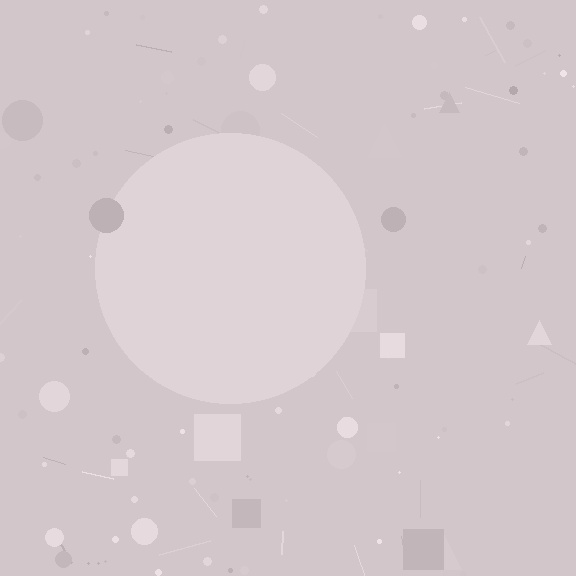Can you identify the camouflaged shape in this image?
The camouflaged shape is a circle.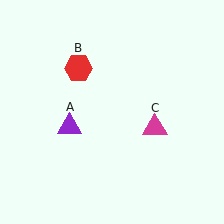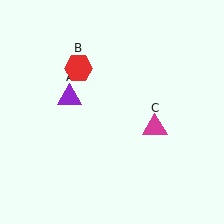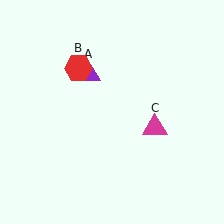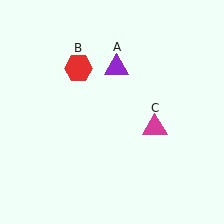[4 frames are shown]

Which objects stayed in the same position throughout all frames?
Red hexagon (object B) and magenta triangle (object C) remained stationary.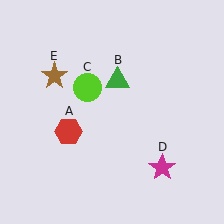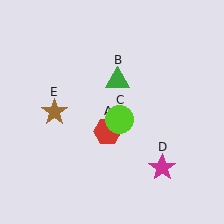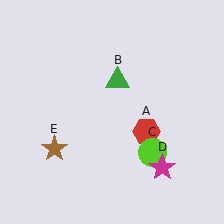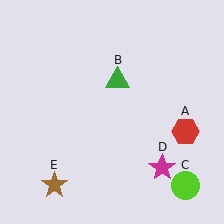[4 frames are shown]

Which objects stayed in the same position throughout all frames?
Green triangle (object B) and magenta star (object D) remained stationary.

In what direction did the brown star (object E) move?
The brown star (object E) moved down.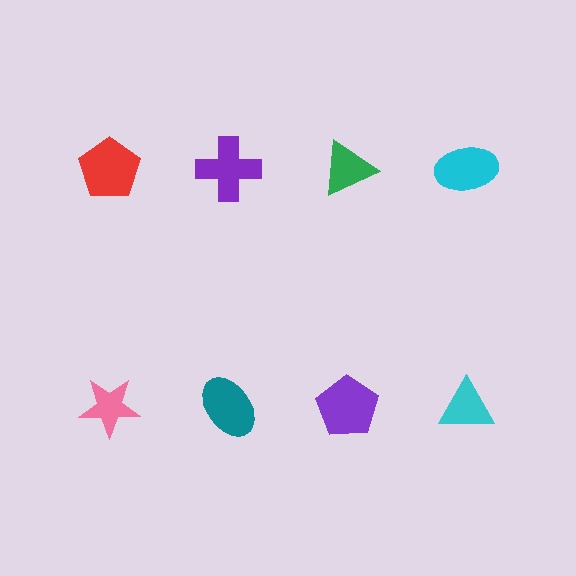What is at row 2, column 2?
A teal ellipse.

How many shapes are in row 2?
4 shapes.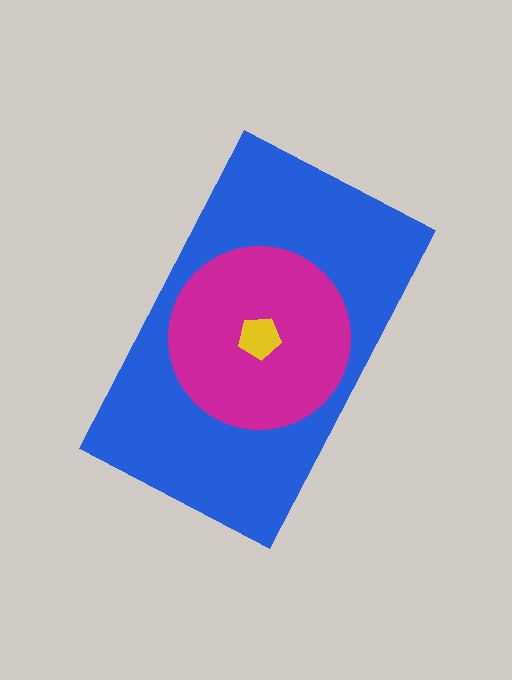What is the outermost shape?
The blue rectangle.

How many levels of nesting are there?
3.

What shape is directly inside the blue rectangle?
The magenta circle.